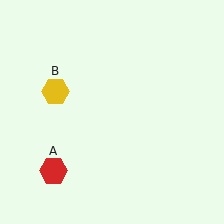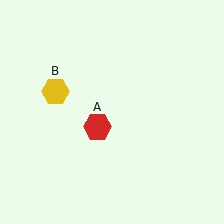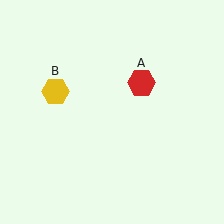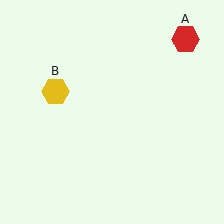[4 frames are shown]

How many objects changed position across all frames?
1 object changed position: red hexagon (object A).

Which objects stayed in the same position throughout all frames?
Yellow hexagon (object B) remained stationary.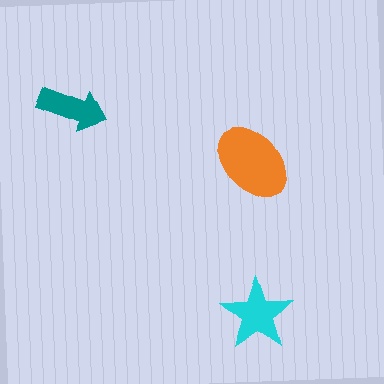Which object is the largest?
The orange ellipse.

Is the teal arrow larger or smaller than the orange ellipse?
Smaller.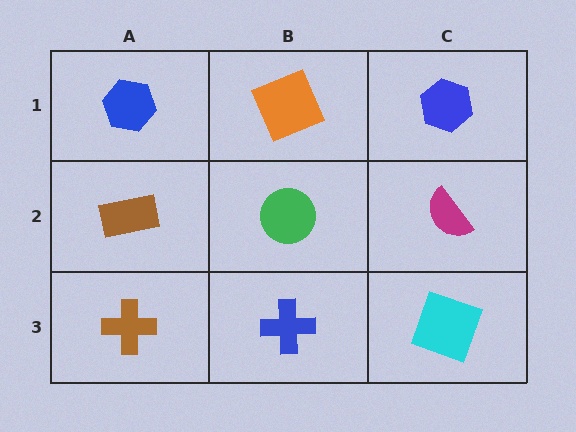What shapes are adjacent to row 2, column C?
A blue hexagon (row 1, column C), a cyan square (row 3, column C), a green circle (row 2, column B).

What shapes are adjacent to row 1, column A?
A brown rectangle (row 2, column A), an orange square (row 1, column B).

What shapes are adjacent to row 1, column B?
A green circle (row 2, column B), a blue hexagon (row 1, column A), a blue hexagon (row 1, column C).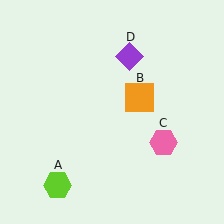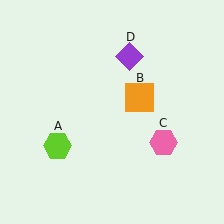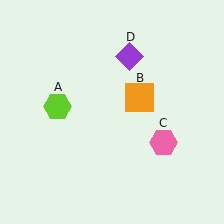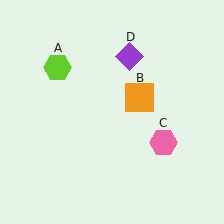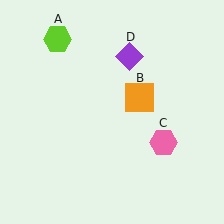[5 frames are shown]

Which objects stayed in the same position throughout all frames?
Orange square (object B) and pink hexagon (object C) and purple diamond (object D) remained stationary.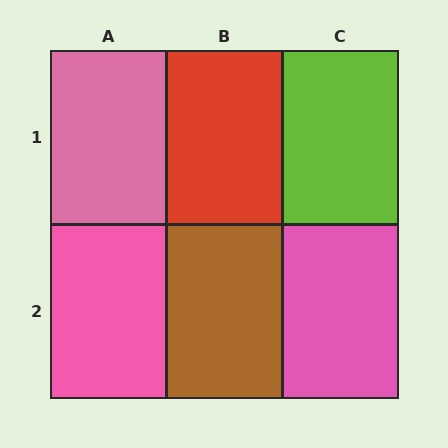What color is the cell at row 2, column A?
Pink.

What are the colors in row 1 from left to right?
Pink, red, lime.